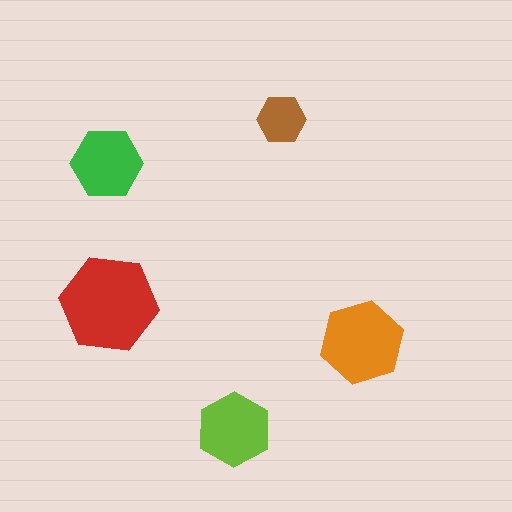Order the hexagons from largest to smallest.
the red one, the orange one, the lime one, the green one, the brown one.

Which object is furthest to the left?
The green hexagon is leftmost.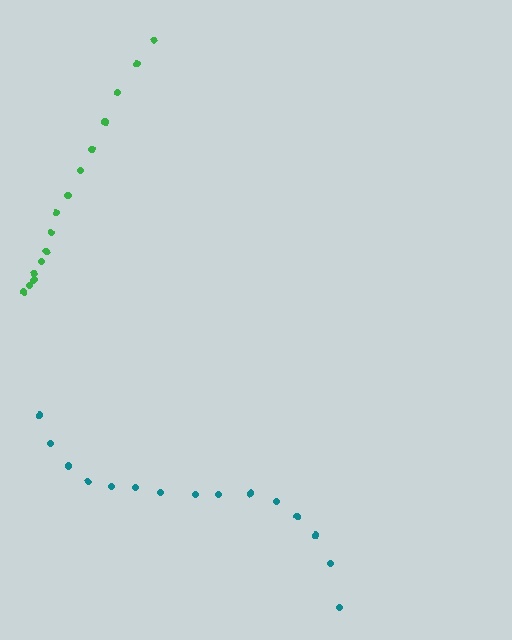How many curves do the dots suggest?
There are 2 distinct paths.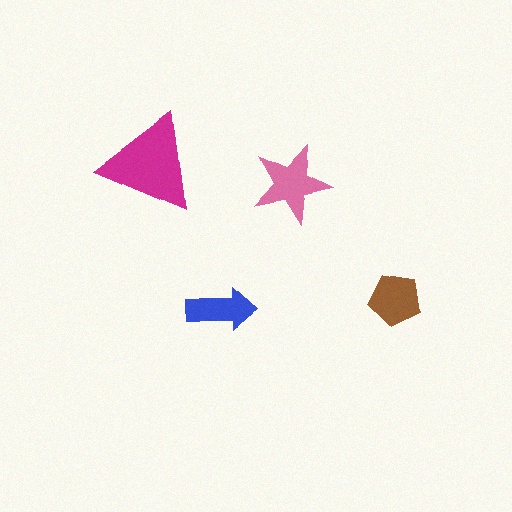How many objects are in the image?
There are 4 objects in the image.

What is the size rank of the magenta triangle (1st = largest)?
1st.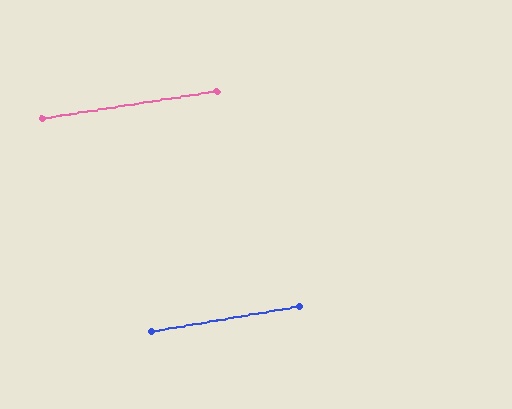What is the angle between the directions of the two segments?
Approximately 0 degrees.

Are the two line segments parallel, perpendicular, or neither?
Parallel — their directions differ by only 0.5°.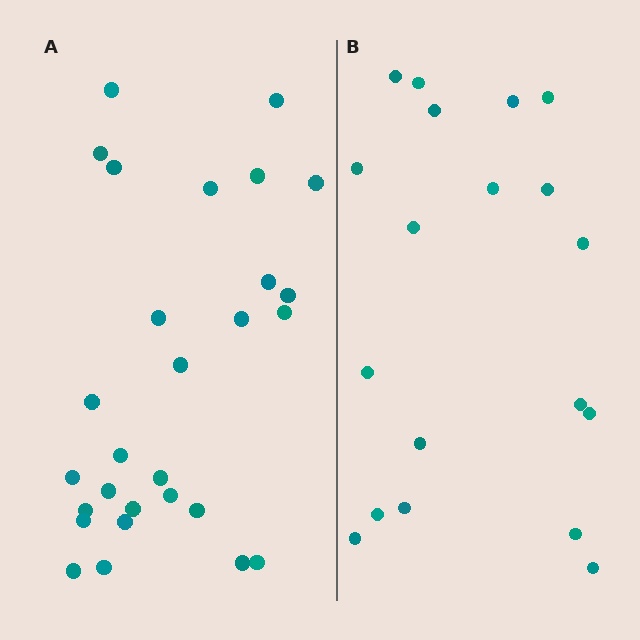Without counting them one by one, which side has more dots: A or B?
Region A (the left region) has more dots.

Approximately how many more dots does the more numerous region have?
Region A has roughly 8 or so more dots than region B.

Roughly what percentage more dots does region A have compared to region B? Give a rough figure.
About 45% more.